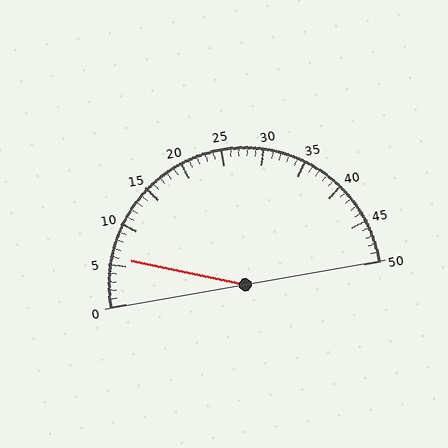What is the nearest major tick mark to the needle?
The nearest major tick mark is 5.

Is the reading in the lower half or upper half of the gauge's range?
The reading is in the lower half of the range (0 to 50).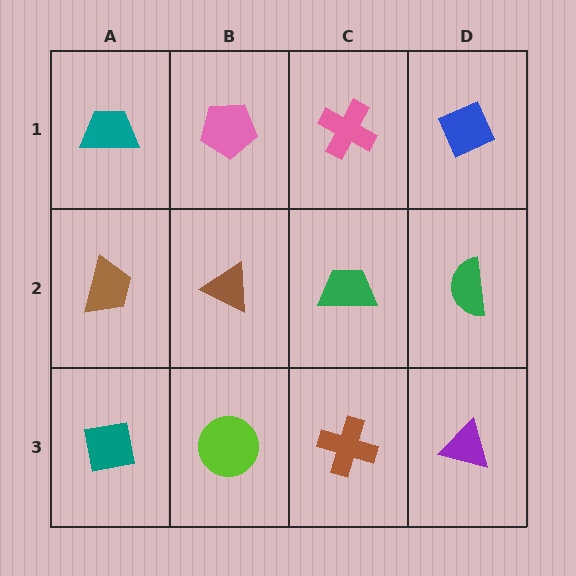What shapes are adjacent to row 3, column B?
A brown triangle (row 2, column B), a teal square (row 3, column A), a brown cross (row 3, column C).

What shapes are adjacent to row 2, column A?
A teal trapezoid (row 1, column A), a teal square (row 3, column A), a brown triangle (row 2, column B).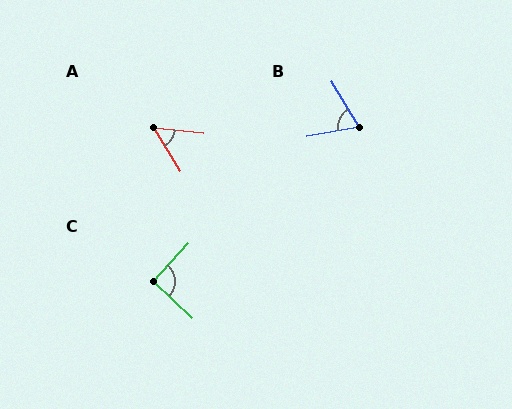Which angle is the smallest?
A, at approximately 53 degrees.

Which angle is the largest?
C, at approximately 90 degrees.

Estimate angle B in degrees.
Approximately 69 degrees.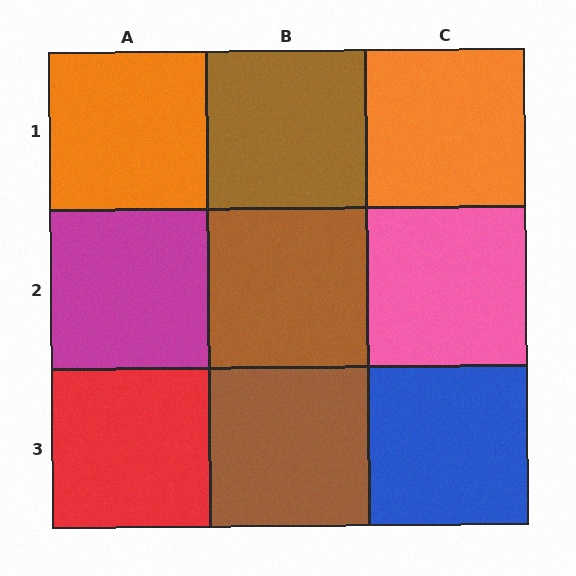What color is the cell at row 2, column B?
Brown.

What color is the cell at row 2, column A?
Magenta.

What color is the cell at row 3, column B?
Brown.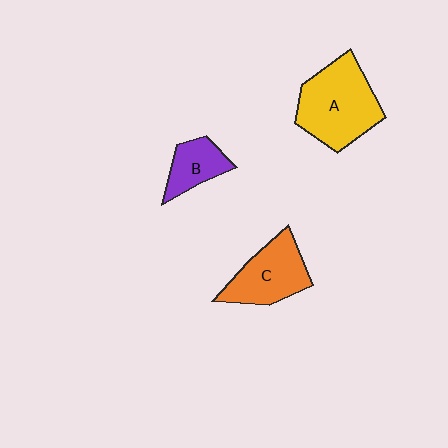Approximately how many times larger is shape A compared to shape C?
Approximately 1.4 times.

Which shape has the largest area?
Shape A (yellow).